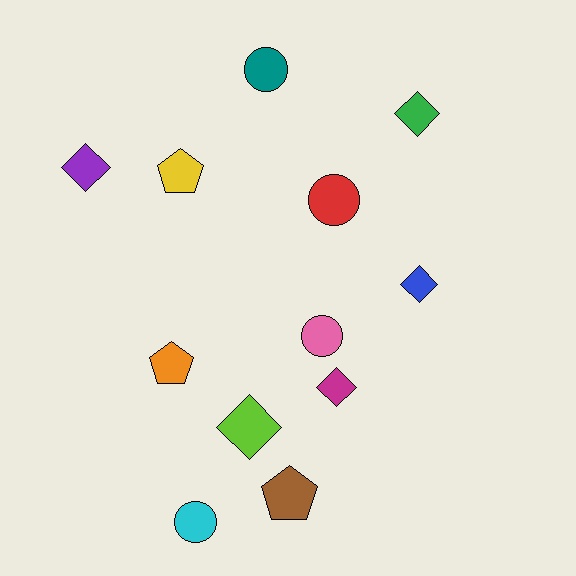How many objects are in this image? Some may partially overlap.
There are 12 objects.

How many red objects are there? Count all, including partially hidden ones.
There is 1 red object.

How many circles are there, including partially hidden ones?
There are 4 circles.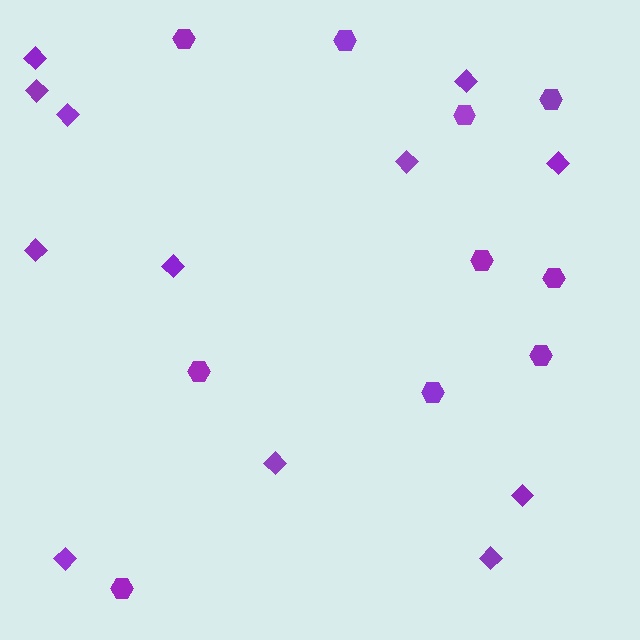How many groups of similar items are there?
There are 2 groups: one group of diamonds (12) and one group of hexagons (10).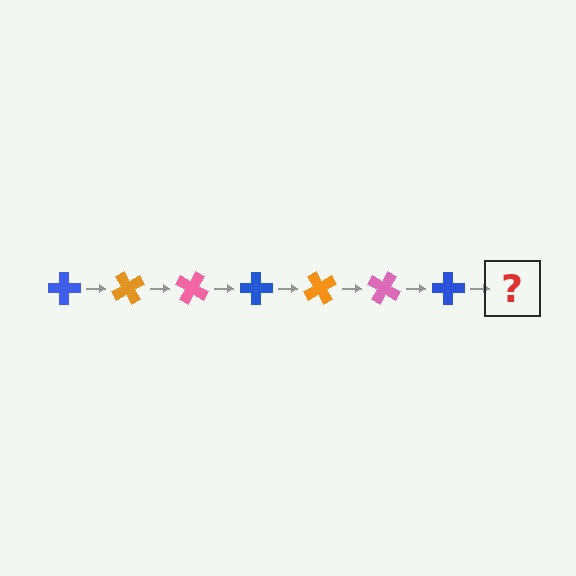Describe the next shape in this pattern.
It should be an orange cross, rotated 420 degrees from the start.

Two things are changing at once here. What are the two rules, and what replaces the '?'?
The two rules are that it rotates 60 degrees each step and the color cycles through blue, orange, and pink. The '?' should be an orange cross, rotated 420 degrees from the start.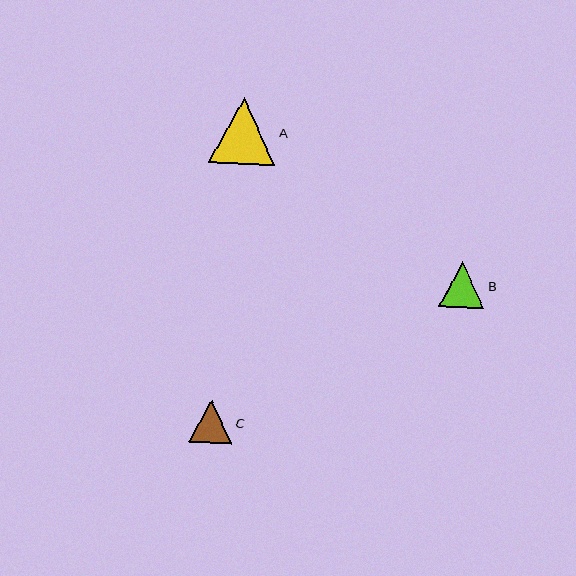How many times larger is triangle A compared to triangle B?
Triangle A is approximately 1.5 times the size of triangle B.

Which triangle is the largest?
Triangle A is the largest with a size of approximately 67 pixels.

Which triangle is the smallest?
Triangle C is the smallest with a size of approximately 43 pixels.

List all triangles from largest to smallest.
From largest to smallest: A, B, C.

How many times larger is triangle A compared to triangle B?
Triangle A is approximately 1.5 times the size of triangle B.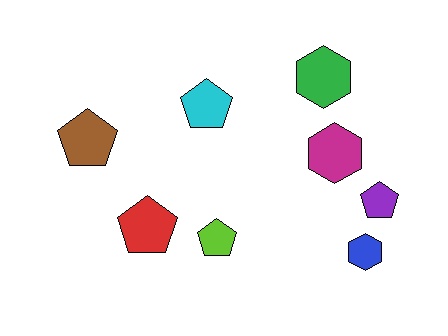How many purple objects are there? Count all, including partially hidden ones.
There is 1 purple object.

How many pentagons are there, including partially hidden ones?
There are 5 pentagons.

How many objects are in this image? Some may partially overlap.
There are 8 objects.